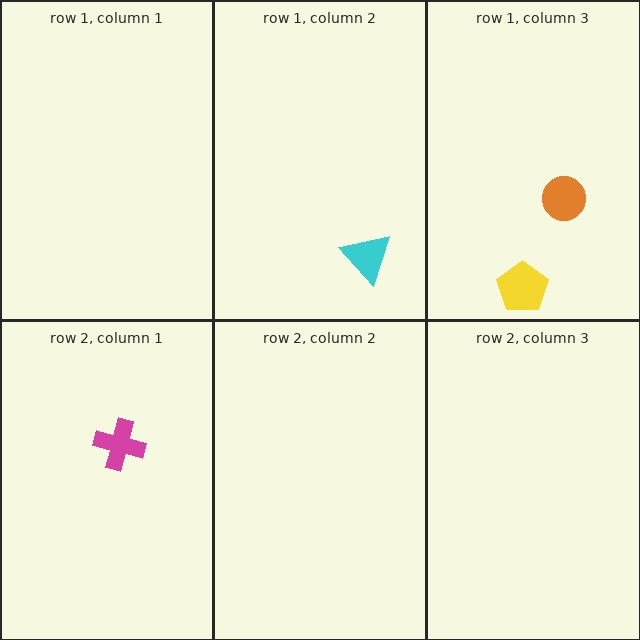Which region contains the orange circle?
The row 1, column 3 region.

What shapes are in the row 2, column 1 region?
The magenta cross.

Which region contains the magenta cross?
The row 2, column 1 region.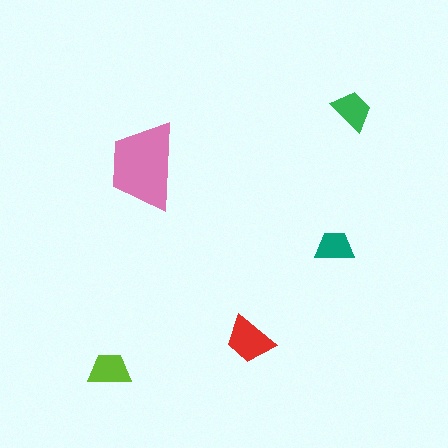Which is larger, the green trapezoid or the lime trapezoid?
The lime one.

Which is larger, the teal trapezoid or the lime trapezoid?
The lime one.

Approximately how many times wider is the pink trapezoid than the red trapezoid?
About 2 times wider.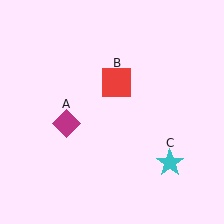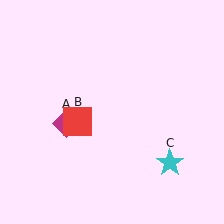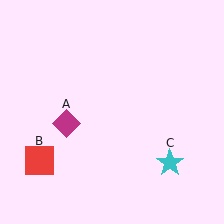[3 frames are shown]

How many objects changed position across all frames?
1 object changed position: red square (object B).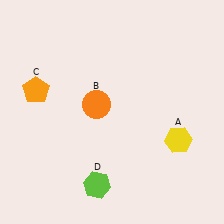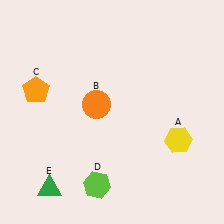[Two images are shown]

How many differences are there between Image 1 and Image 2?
There is 1 difference between the two images.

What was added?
A green triangle (E) was added in Image 2.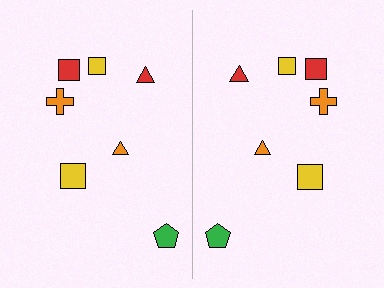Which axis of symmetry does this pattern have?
The pattern has a vertical axis of symmetry running through the center of the image.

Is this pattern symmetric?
Yes, this pattern has bilateral (reflection) symmetry.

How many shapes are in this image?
There are 14 shapes in this image.